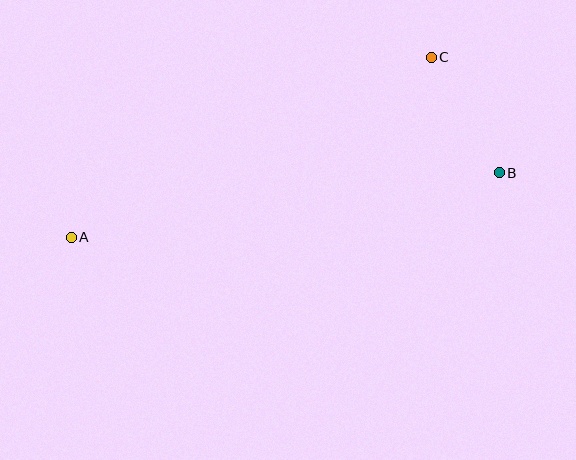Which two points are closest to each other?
Points B and C are closest to each other.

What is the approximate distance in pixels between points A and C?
The distance between A and C is approximately 402 pixels.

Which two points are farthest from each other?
Points A and B are farthest from each other.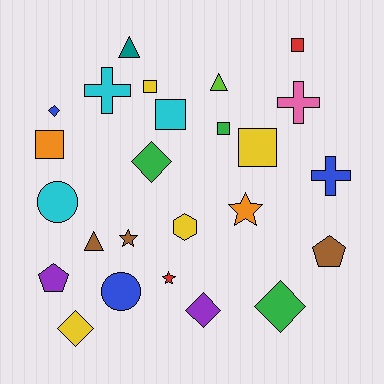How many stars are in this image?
There are 3 stars.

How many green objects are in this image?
There are 3 green objects.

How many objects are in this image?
There are 25 objects.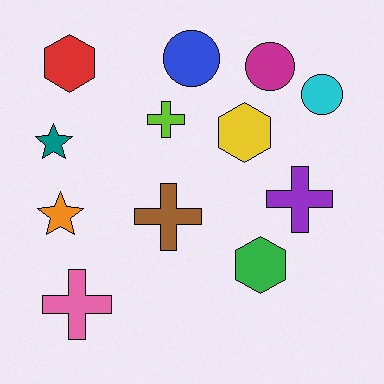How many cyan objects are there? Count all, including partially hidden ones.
There is 1 cyan object.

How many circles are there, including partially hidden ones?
There are 3 circles.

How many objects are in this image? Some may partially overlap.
There are 12 objects.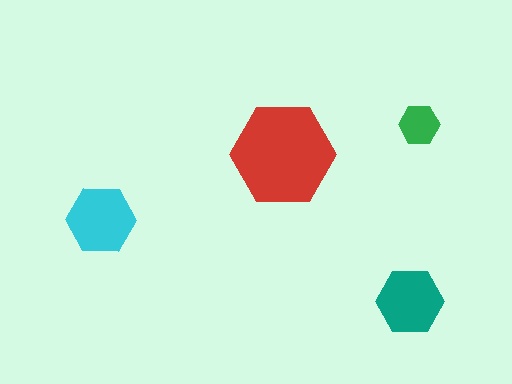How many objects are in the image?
There are 4 objects in the image.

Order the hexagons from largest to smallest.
the red one, the cyan one, the teal one, the green one.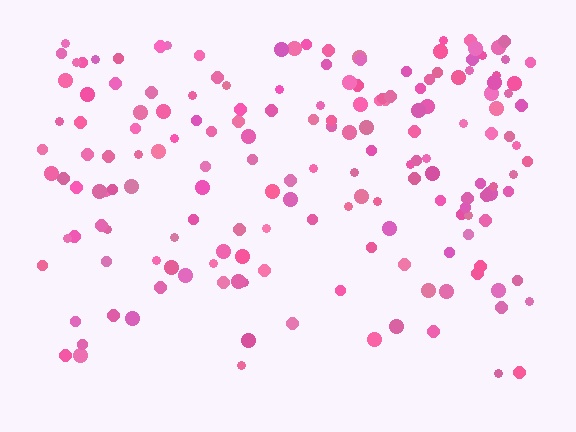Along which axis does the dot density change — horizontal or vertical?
Vertical.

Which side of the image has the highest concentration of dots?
The top.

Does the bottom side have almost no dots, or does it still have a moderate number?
Still a moderate number, just noticeably fewer than the top.